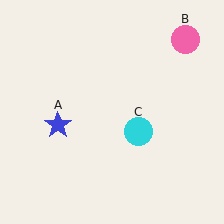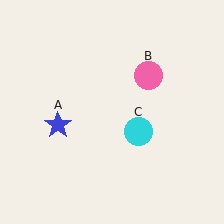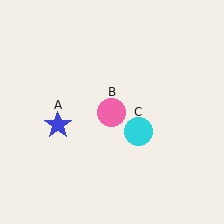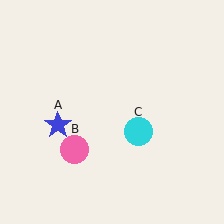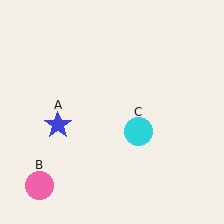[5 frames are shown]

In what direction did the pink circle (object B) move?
The pink circle (object B) moved down and to the left.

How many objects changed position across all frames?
1 object changed position: pink circle (object B).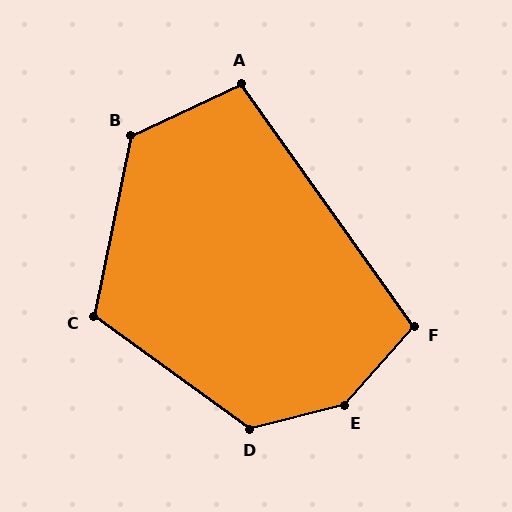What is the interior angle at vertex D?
Approximately 130 degrees (obtuse).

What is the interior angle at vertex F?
Approximately 103 degrees (obtuse).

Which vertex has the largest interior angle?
E, at approximately 146 degrees.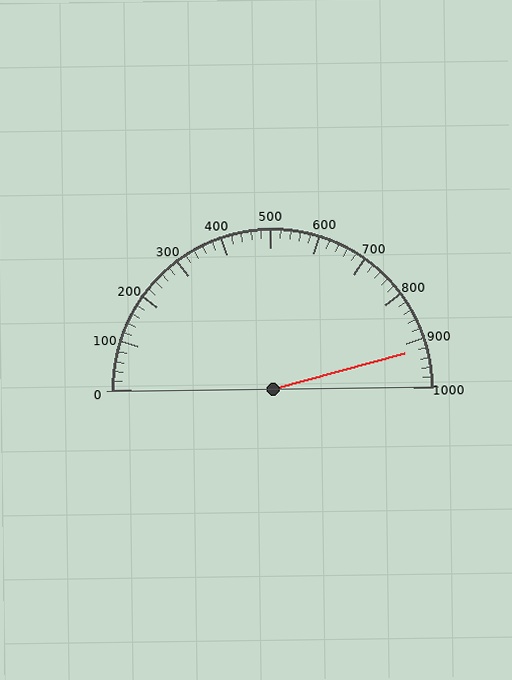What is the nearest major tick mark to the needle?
The nearest major tick mark is 900.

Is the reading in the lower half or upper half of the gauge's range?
The reading is in the upper half of the range (0 to 1000).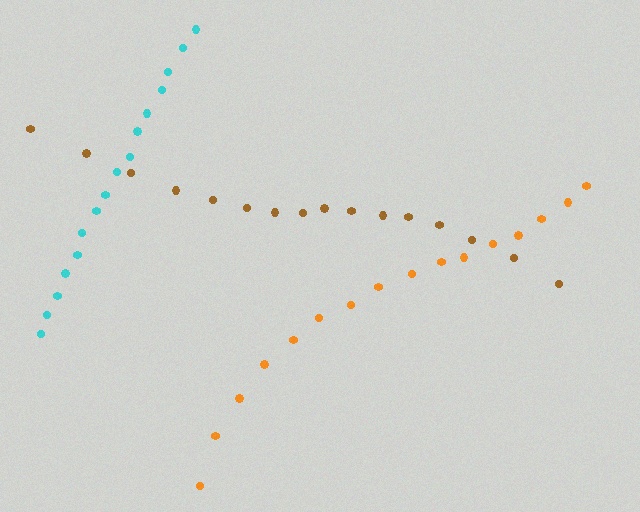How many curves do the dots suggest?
There are 3 distinct paths.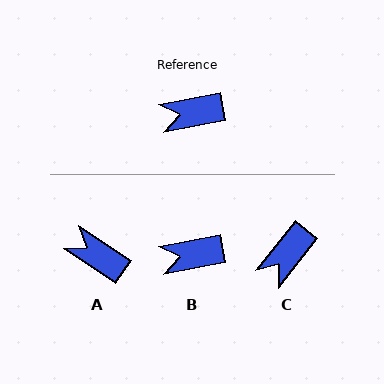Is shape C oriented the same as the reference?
No, it is off by about 42 degrees.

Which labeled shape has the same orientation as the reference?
B.